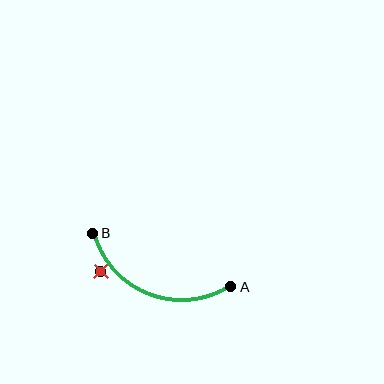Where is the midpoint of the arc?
The arc midpoint is the point on the curve farthest from the straight line joining A and B. It sits below that line.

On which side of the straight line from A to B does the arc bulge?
The arc bulges below the straight line connecting A and B.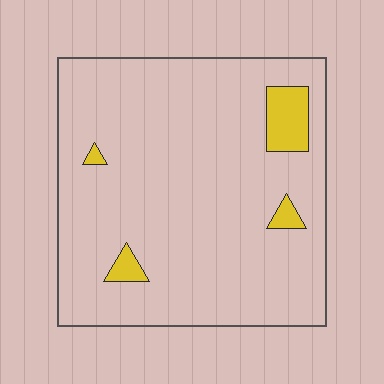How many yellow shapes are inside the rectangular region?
4.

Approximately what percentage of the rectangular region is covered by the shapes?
Approximately 5%.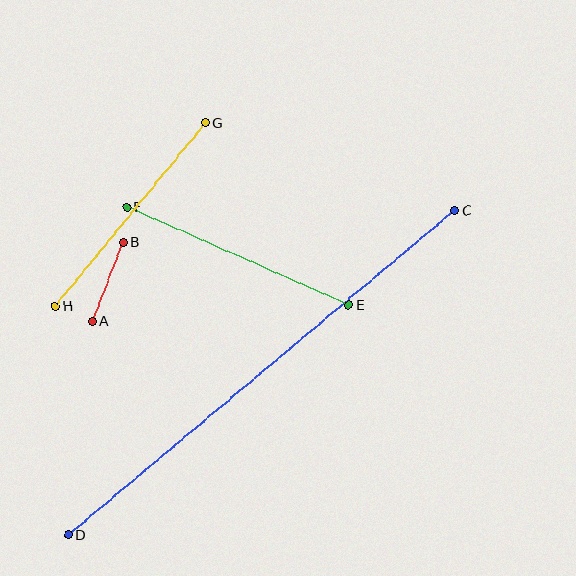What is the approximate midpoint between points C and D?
The midpoint is at approximately (261, 373) pixels.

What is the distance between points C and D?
The distance is approximately 504 pixels.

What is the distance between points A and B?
The distance is approximately 84 pixels.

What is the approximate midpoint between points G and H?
The midpoint is at approximately (130, 215) pixels.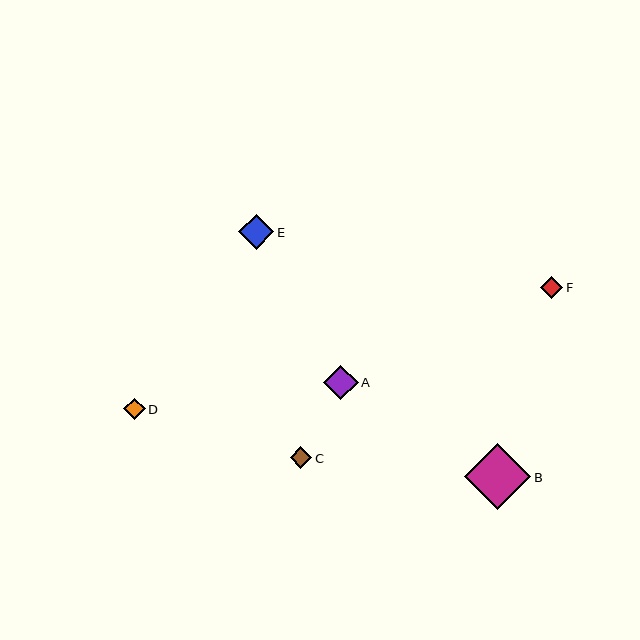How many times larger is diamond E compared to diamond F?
Diamond E is approximately 1.6 times the size of diamond F.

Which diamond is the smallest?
Diamond D is the smallest with a size of approximately 21 pixels.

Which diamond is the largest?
Diamond B is the largest with a size of approximately 66 pixels.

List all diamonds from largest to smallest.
From largest to smallest: B, E, A, F, C, D.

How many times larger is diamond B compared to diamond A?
Diamond B is approximately 1.9 times the size of diamond A.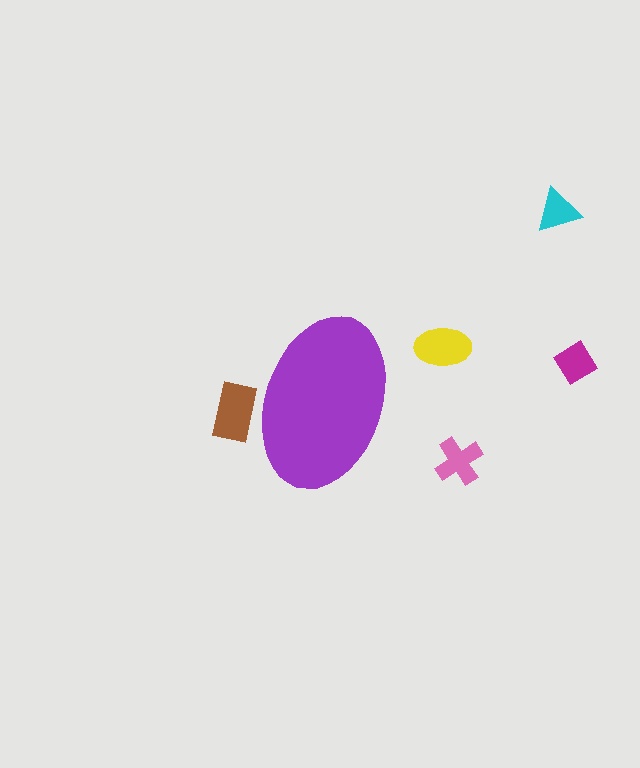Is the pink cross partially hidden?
No, the pink cross is fully visible.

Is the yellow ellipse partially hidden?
No, the yellow ellipse is fully visible.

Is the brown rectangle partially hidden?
Yes, the brown rectangle is partially hidden behind the purple ellipse.